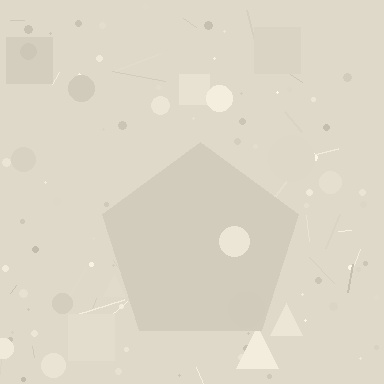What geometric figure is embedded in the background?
A pentagon is embedded in the background.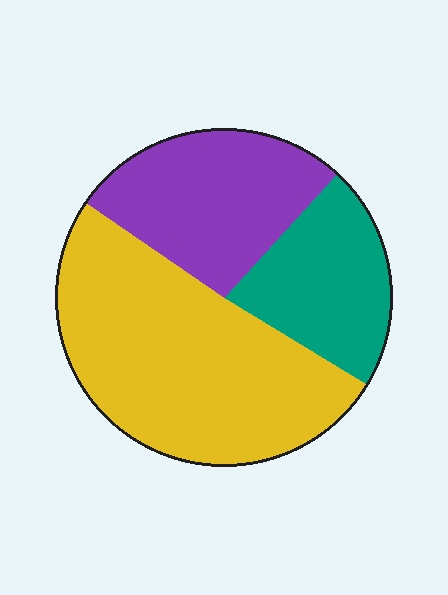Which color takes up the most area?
Yellow, at roughly 50%.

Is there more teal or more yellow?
Yellow.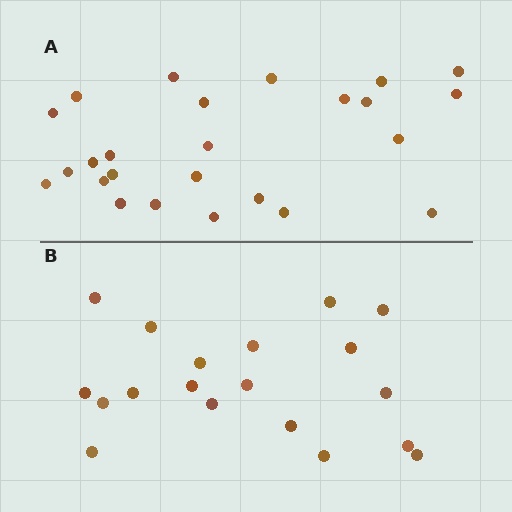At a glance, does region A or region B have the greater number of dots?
Region A (the top region) has more dots.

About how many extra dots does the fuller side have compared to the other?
Region A has about 6 more dots than region B.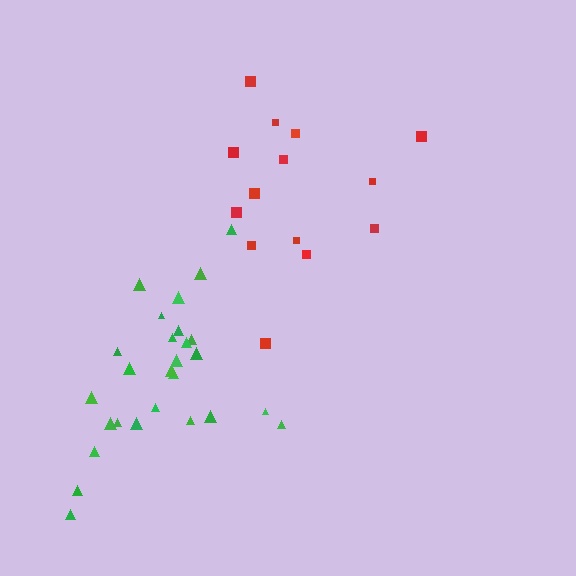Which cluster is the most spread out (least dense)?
Red.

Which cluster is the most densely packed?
Green.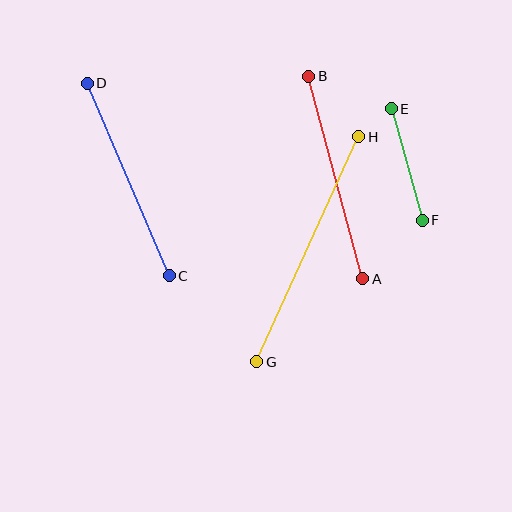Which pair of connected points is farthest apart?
Points G and H are farthest apart.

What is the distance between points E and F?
The distance is approximately 116 pixels.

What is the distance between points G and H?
The distance is approximately 247 pixels.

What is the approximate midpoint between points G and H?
The midpoint is at approximately (308, 249) pixels.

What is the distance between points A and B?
The distance is approximately 209 pixels.